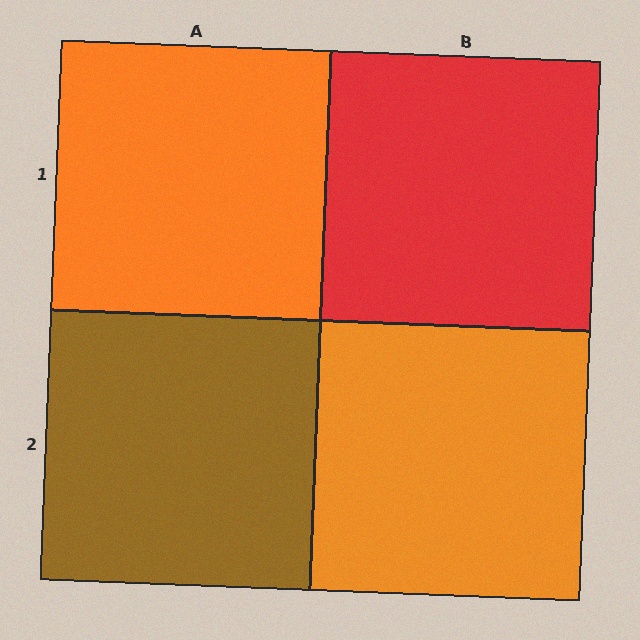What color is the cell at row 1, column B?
Red.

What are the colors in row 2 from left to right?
Brown, orange.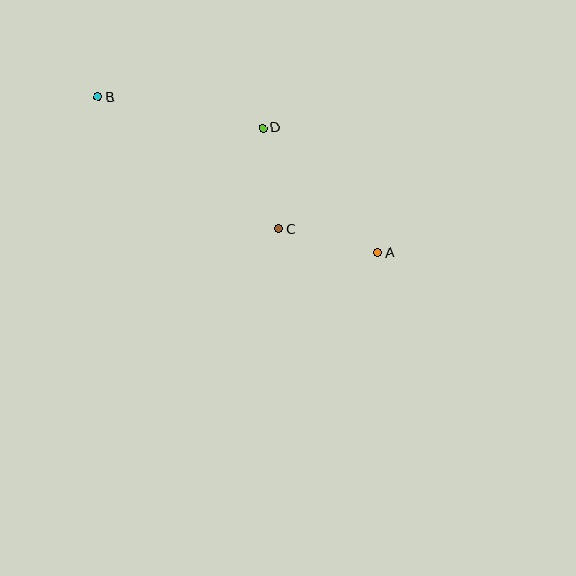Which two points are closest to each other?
Points A and C are closest to each other.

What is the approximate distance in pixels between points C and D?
The distance between C and D is approximately 103 pixels.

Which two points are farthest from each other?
Points A and B are farthest from each other.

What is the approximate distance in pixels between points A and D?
The distance between A and D is approximately 170 pixels.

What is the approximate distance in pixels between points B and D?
The distance between B and D is approximately 168 pixels.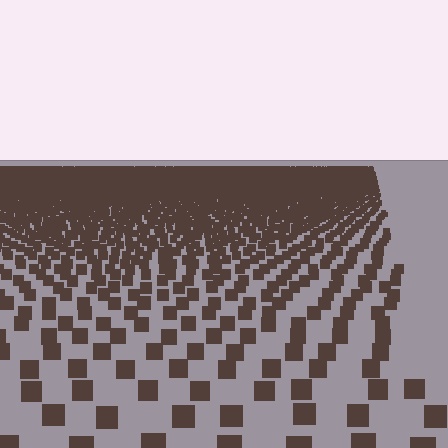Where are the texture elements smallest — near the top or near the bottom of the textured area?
Near the top.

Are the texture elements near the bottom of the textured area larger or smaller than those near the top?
Larger. Near the bottom, elements are closer to the viewer and appear at a bigger on-screen size.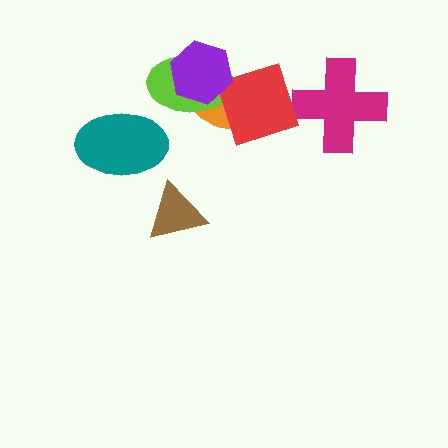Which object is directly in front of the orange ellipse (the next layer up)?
The lime ellipse is directly in front of the orange ellipse.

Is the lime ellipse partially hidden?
Yes, it is partially covered by another shape.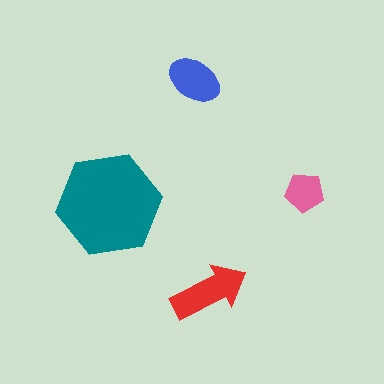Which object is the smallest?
The pink pentagon.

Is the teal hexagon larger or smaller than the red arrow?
Larger.